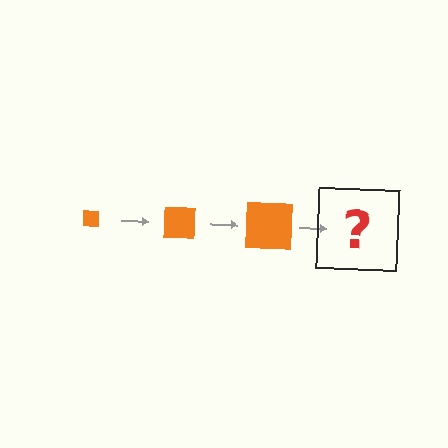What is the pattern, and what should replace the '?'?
The pattern is that the square gets progressively larger each step. The '?' should be an orange square, larger than the previous one.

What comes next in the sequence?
The next element should be an orange square, larger than the previous one.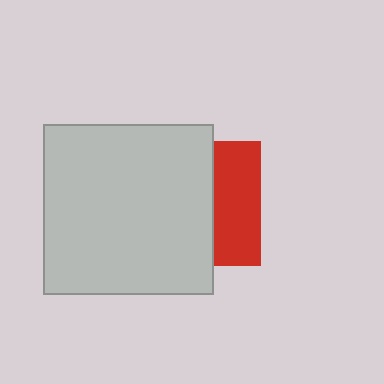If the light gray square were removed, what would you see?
You would see the complete red square.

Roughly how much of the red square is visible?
A small part of it is visible (roughly 38%).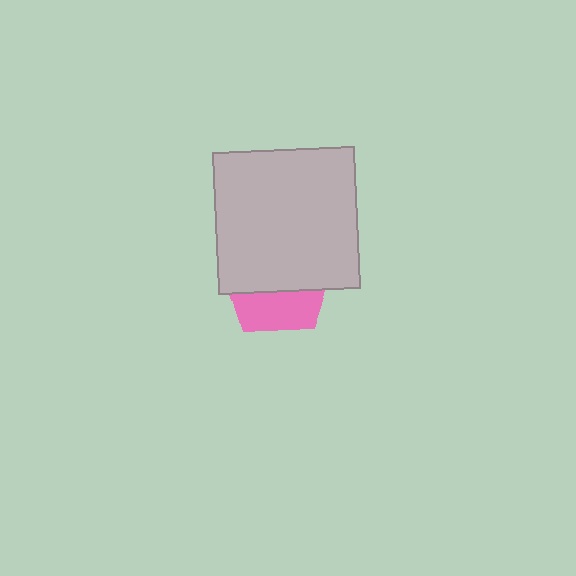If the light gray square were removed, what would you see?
You would see the complete pink pentagon.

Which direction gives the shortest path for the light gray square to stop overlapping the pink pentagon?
Moving up gives the shortest separation.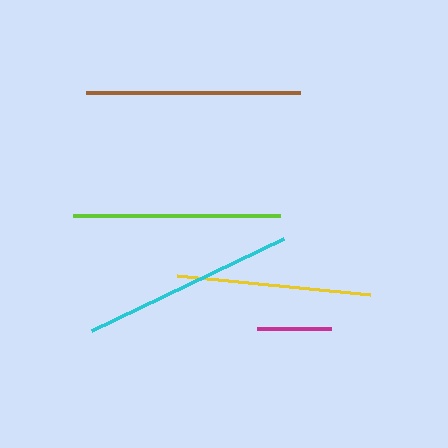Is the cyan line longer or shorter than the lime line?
The cyan line is longer than the lime line.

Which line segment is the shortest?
The magenta line is the shortest at approximately 74 pixels.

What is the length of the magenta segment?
The magenta segment is approximately 74 pixels long.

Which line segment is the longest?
The brown line is the longest at approximately 214 pixels.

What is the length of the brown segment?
The brown segment is approximately 214 pixels long.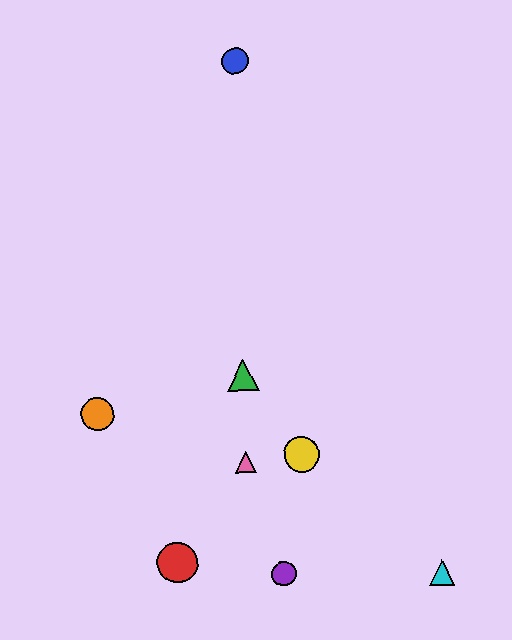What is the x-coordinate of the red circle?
The red circle is at x≈177.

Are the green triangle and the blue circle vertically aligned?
Yes, both are at x≈243.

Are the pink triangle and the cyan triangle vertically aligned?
No, the pink triangle is at x≈246 and the cyan triangle is at x≈442.